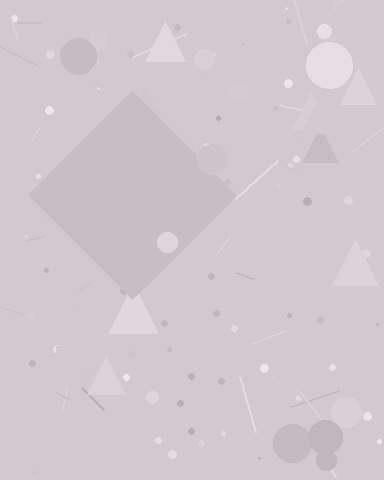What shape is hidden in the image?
A diamond is hidden in the image.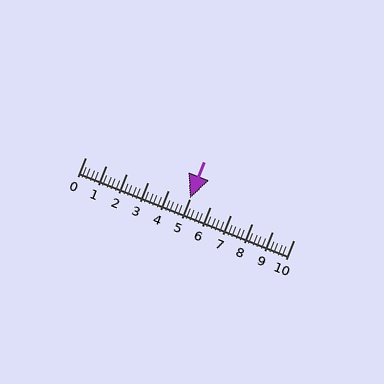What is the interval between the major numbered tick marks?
The major tick marks are spaced 1 units apart.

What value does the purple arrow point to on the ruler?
The purple arrow points to approximately 5.0.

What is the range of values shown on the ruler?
The ruler shows values from 0 to 10.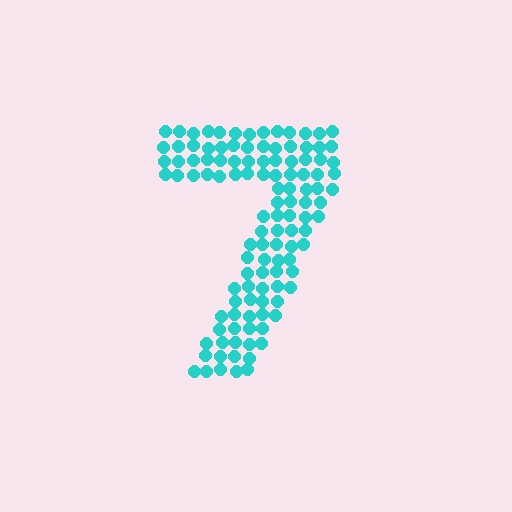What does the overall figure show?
The overall figure shows the digit 7.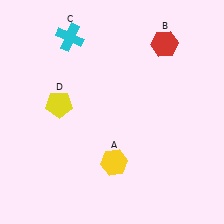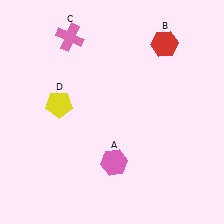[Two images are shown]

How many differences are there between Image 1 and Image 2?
There are 2 differences between the two images.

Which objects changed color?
A changed from yellow to pink. C changed from cyan to pink.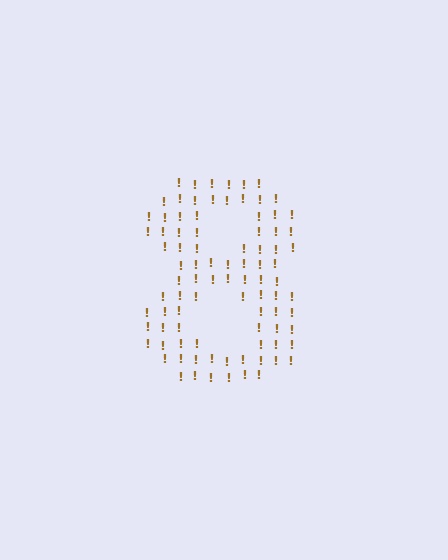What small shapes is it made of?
It is made of small exclamation marks.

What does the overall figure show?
The overall figure shows the digit 8.